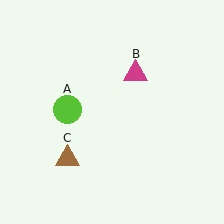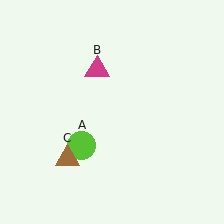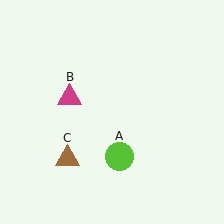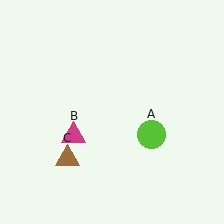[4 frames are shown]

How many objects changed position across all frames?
2 objects changed position: lime circle (object A), magenta triangle (object B).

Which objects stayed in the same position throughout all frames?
Brown triangle (object C) remained stationary.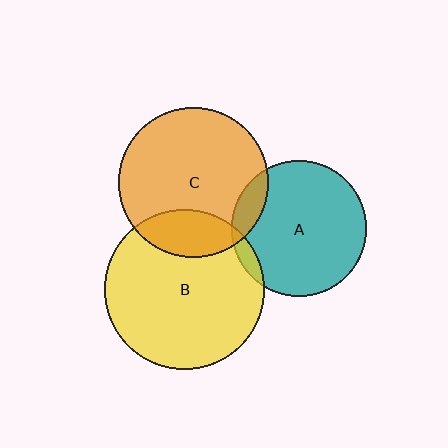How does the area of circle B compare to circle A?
Approximately 1.4 times.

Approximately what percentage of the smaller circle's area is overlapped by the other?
Approximately 20%.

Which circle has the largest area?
Circle B (yellow).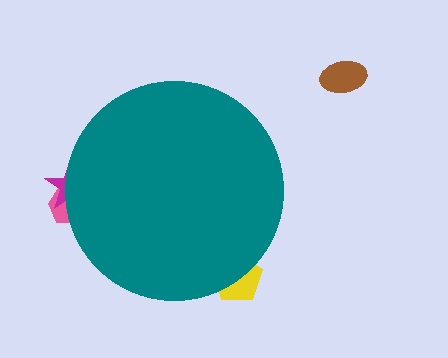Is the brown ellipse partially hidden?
No, the brown ellipse is fully visible.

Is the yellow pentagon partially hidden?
Yes, the yellow pentagon is partially hidden behind the teal circle.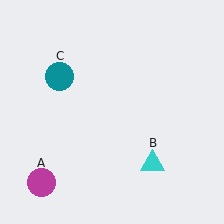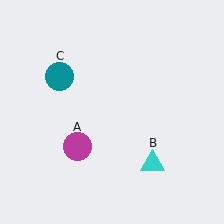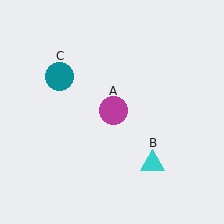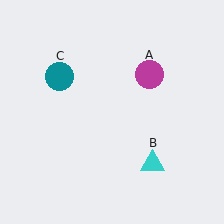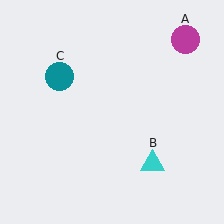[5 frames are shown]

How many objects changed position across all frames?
1 object changed position: magenta circle (object A).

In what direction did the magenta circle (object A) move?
The magenta circle (object A) moved up and to the right.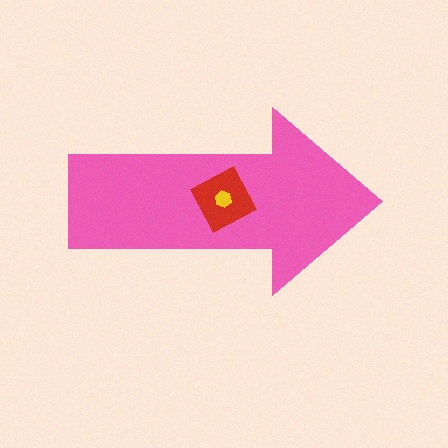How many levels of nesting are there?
3.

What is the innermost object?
The yellow hexagon.